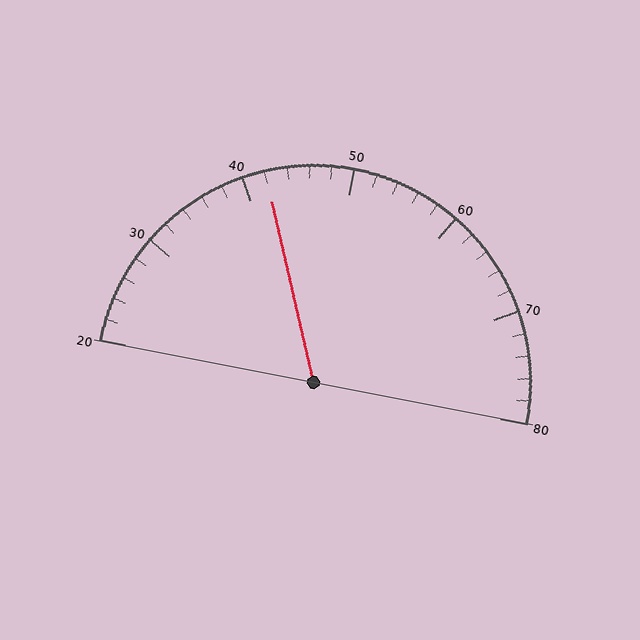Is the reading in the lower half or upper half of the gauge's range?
The reading is in the lower half of the range (20 to 80).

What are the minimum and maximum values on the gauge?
The gauge ranges from 20 to 80.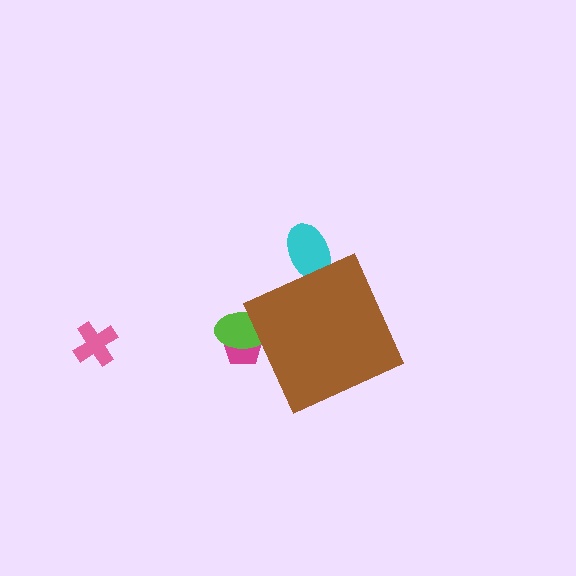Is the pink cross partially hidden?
No, the pink cross is fully visible.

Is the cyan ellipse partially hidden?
Yes, the cyan ellipse is partially hidden behind the brown diamond.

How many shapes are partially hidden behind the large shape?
3 shapes are partially hidden.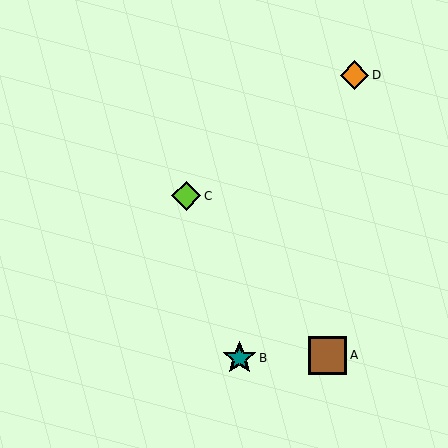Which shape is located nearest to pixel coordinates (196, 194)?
The lime diamond (labeled C) at (186, 196) is nearest to that location.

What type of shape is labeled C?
Shape C is a lime diamond.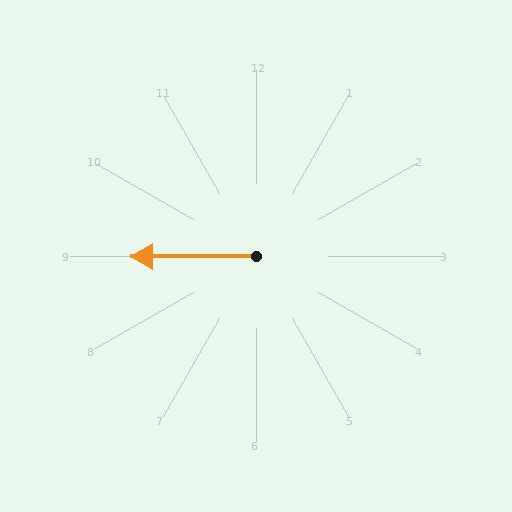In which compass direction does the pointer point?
West.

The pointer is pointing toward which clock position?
Roughly 9 o'clock.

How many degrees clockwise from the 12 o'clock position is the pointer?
Approximately 270 degrees.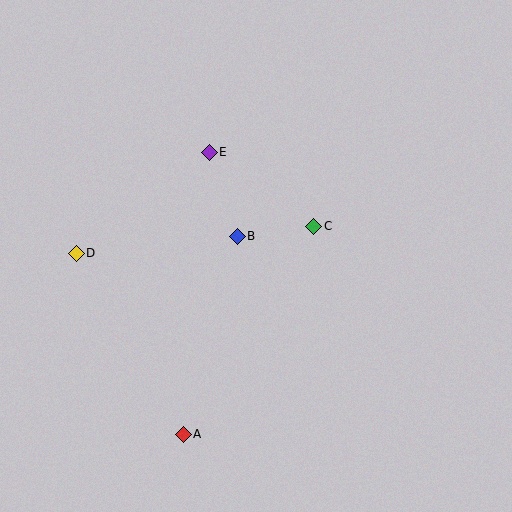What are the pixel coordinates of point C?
Point C is at (314, 226).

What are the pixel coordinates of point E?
Point E is at (209, 152).